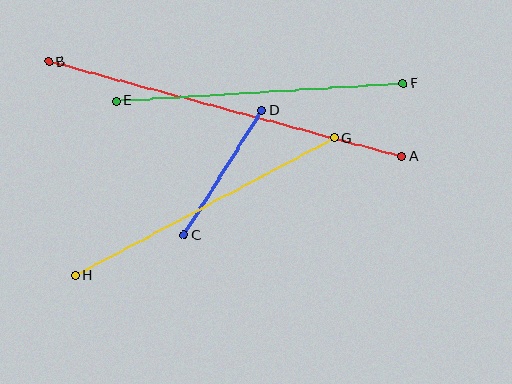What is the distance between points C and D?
The distance is approximately 147 pixels.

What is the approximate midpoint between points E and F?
The midpoint is at approximately (260, 92) pixels.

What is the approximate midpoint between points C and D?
The midpoint is at approximately (223, 173) pixels.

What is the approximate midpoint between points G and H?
The midpoint is at approximately (205, 207) pixels.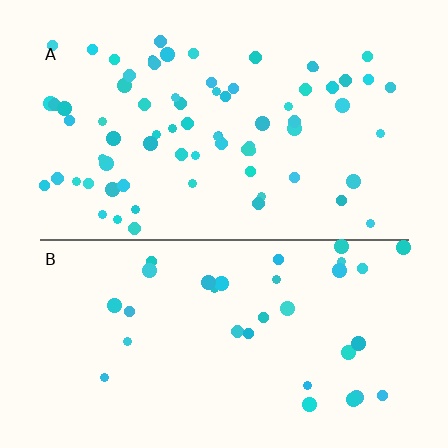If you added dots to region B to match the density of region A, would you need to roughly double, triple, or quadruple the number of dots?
Approximately double.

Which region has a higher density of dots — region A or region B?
A (the top).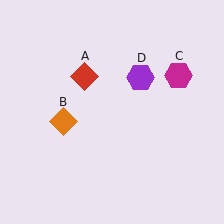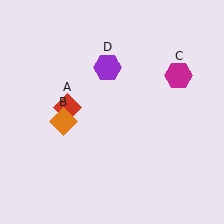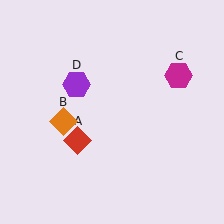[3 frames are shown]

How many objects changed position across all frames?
2 objects changed position: red diamond (object A), purple hexagon (object D).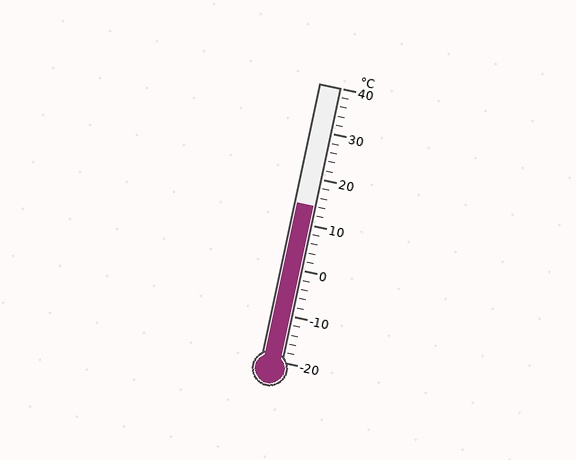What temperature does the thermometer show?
The thermometer shows approximately 14°C.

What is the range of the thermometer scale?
The thermometer scale ranges from -20°C to 40°C.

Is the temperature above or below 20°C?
The temperature is below 20°C.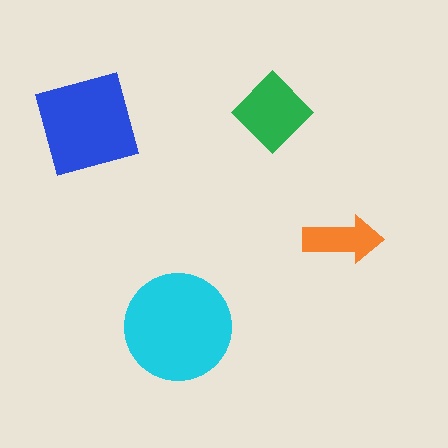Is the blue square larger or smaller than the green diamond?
Larger.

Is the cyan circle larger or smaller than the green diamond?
Larger.